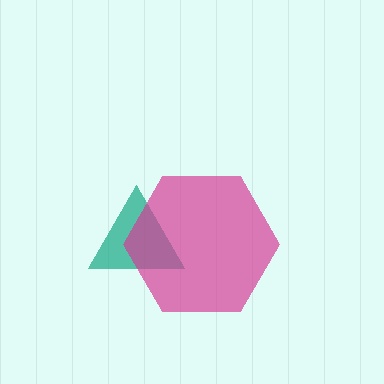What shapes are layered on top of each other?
The layered shapes are: a teal triangle, a magenta hexagon.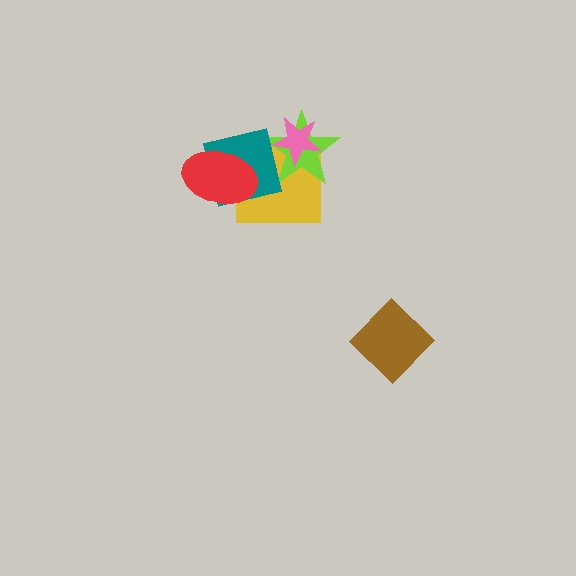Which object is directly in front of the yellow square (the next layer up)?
The lime star is directly in front of the yellow square.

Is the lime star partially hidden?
Yes, it is partially covered by another shape.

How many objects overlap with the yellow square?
4 objects overlap with the yellow square.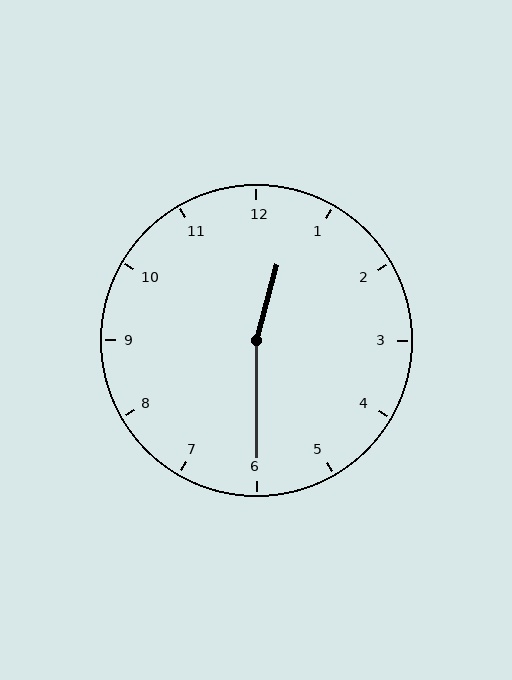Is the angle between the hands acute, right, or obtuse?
It is obtuse.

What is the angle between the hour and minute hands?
Approximately 165 degrees.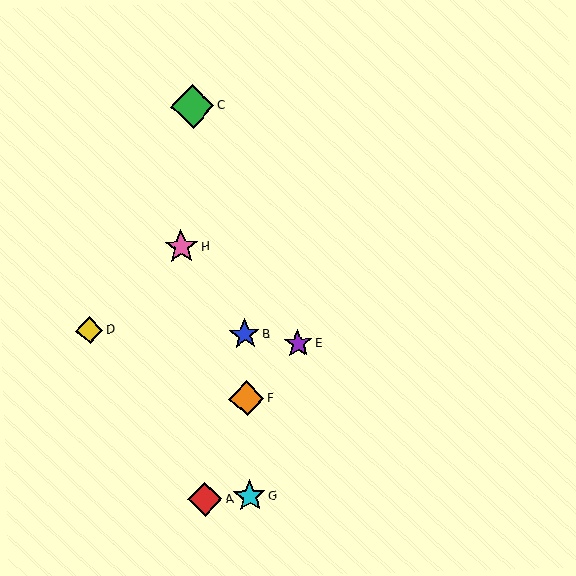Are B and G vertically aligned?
Yes, both are at x≈245.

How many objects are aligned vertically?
3 objects (B, F, G) are aligned vertically.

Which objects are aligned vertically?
Objects B, F, G are aligned vertically.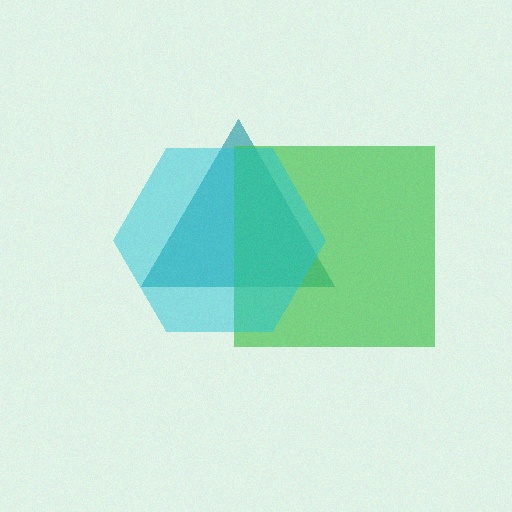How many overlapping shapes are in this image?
There are 3 overlapping shapes in the image.